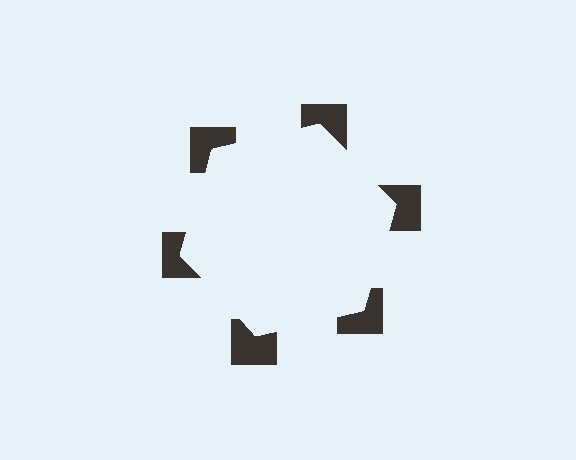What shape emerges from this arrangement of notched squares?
An illusory hexagon — its edges are inferred from the aligned wedge cuts in the notched squares, not physically drawn.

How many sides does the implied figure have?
6 sides.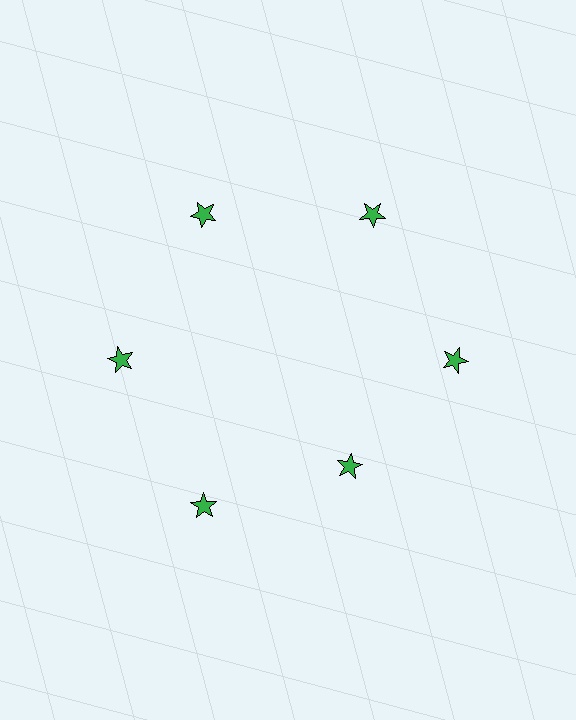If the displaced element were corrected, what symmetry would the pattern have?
It would have 6-fold rotational symmetry — the pattern would map onto itself every 60 degrees.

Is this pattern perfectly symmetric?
No. The 6 green stars are arranged in a ring, but one element near the 5 o'clock position is pulled inward toward the center, breaking the 6-fold rotational symmetry.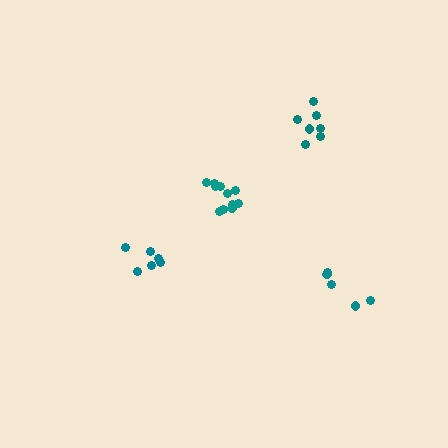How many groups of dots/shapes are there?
There are 4 groups.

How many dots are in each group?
Group 1: 11 dots, Group 2: 7 dots, Group 3: 5 dots, Group 4: 6 dots (29 total).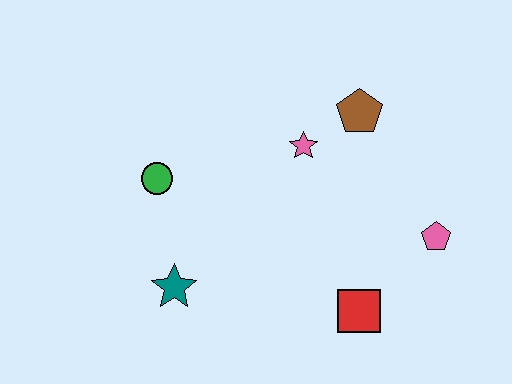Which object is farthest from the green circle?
The pink pentagon is farthest from the green circle.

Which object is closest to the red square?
The pink pentagon is closest to the red square.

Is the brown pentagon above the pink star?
Yes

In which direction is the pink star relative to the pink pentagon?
The pink star is to the left of the pink pentagon.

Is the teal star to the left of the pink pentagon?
Yes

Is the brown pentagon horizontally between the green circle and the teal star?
No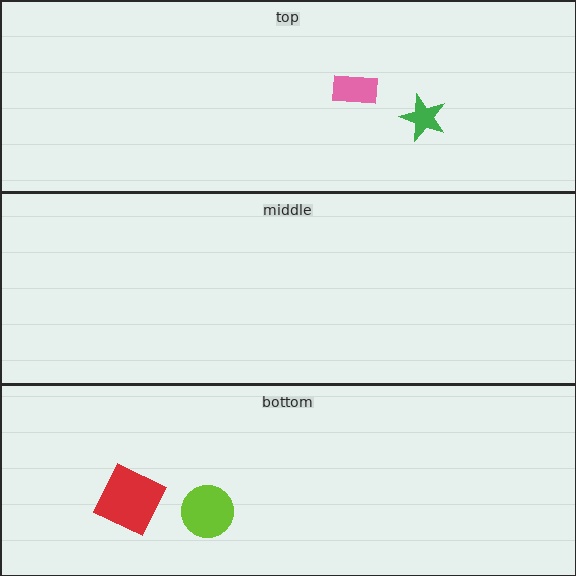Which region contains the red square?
The bottom region.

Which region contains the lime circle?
The bottom region.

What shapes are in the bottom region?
The lime circle, the red square.